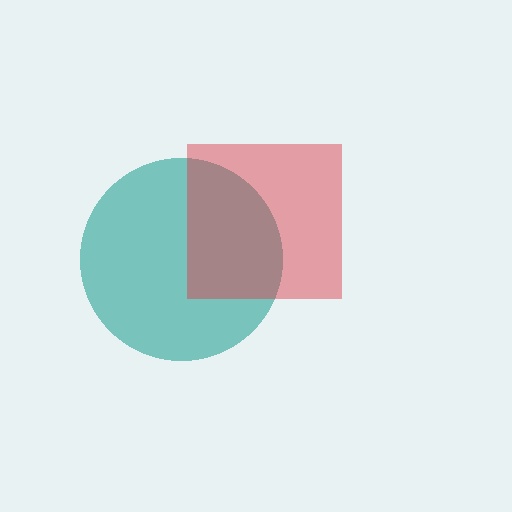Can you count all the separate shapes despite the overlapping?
Yes, there are 2 separate shapes.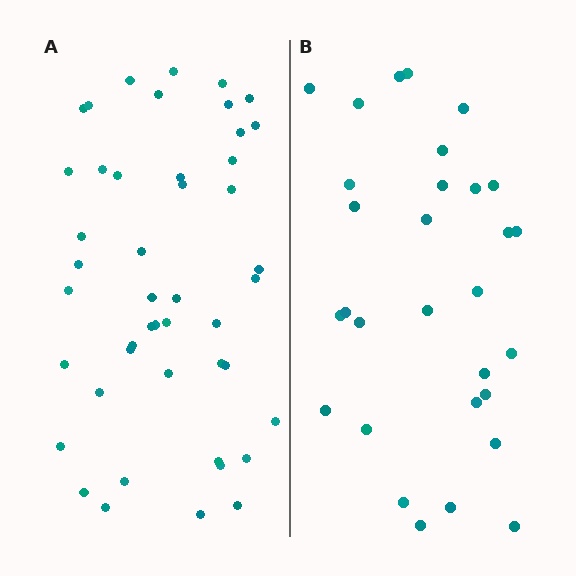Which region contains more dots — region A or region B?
Region A (the left region) has more dots.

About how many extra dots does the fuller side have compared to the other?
Region A has approximately 15 more dots than region B.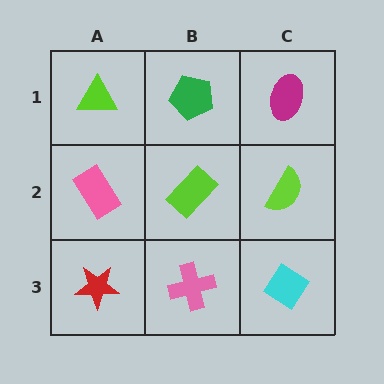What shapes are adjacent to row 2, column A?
A lime triangle (row 1, column A), a red star (row 3, column A), a lime rectangle (row 2, column B).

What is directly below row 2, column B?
A pink cross.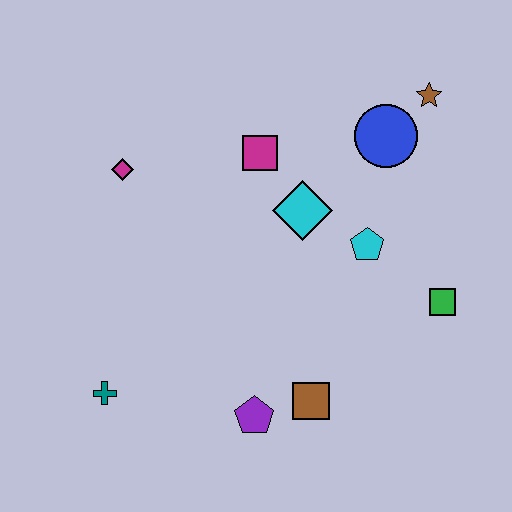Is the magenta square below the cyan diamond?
No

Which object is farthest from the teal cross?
The brown star is farthest from the teal cross.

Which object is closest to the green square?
The cyan pentagon is closest to the green square.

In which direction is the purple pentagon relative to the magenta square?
The purple pentagon is below the magenta square.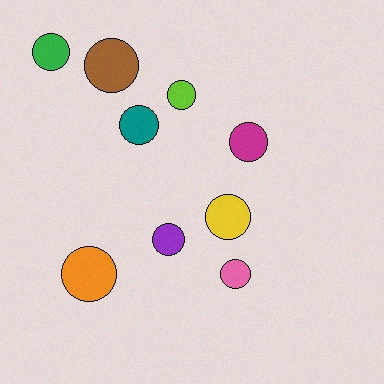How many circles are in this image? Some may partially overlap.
There are 9 circles.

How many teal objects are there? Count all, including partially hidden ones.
There is 1 teal object.